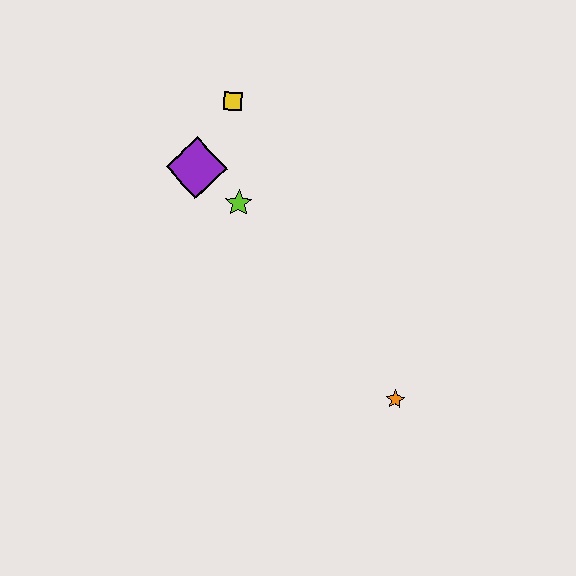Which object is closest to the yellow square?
The purple diamond is closest to the yellow square.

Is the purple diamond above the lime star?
Yes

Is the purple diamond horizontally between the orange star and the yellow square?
No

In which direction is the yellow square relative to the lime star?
The yellow square is above the lime star.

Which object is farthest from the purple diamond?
The orange star is farthest from the purple diamond.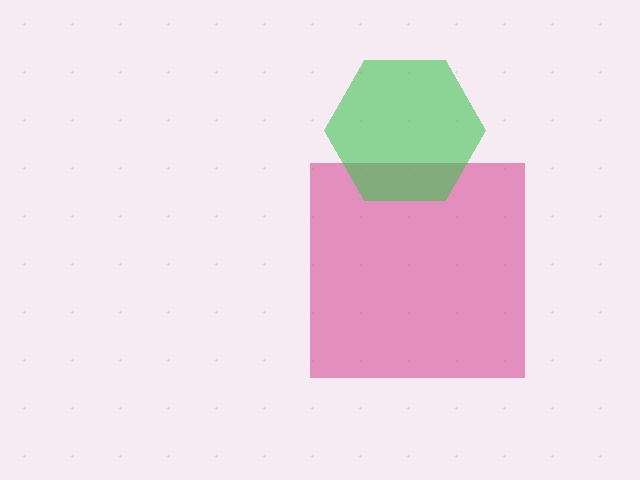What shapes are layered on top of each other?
The layered shapes are: a pink square, a green hexagon.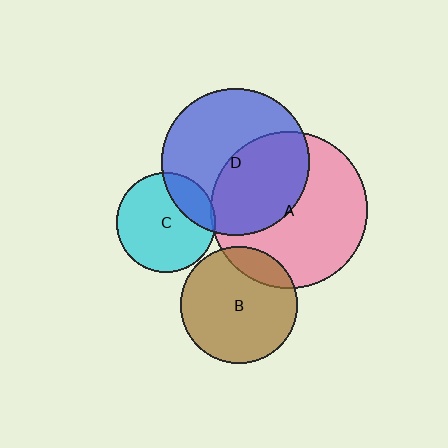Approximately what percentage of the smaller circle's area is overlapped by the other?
Approximately 15%.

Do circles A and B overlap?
Yes.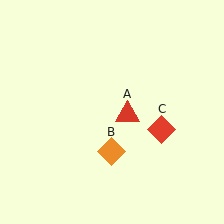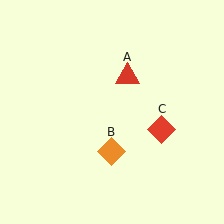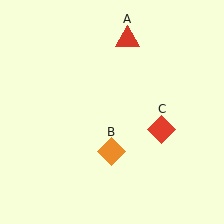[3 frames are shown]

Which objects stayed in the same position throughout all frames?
Orange diamond (object B) and red diamond (object C) remained stationary.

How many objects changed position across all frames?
1 object changed position: red triangle (object A).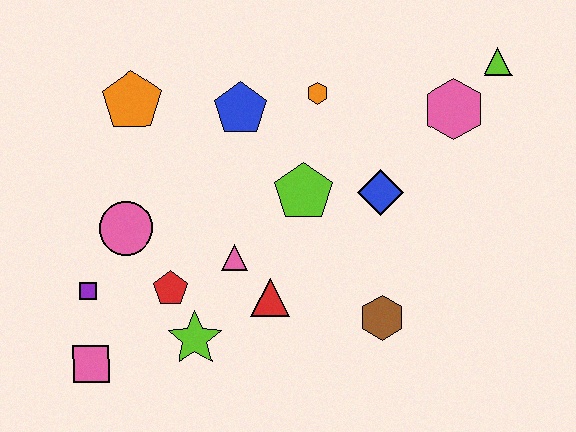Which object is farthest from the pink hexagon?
The pink square is farthest from the pink hexagon.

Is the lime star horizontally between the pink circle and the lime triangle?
Yes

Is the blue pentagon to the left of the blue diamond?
Yes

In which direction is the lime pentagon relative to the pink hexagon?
The lime pentagon is to the left of the pink hexagon.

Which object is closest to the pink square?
The purple square is closest to the pink square.